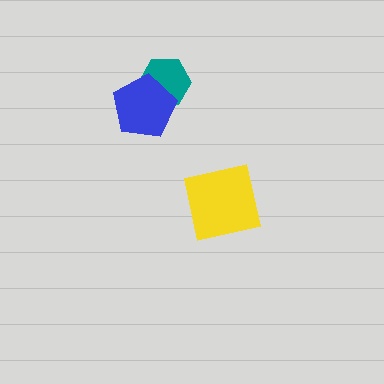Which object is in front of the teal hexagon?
The blue pentagon is in front of the teal hexagon.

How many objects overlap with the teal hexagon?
1 object overlaps with the teal hexagon.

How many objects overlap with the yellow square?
0 objects overlap with the yellow square.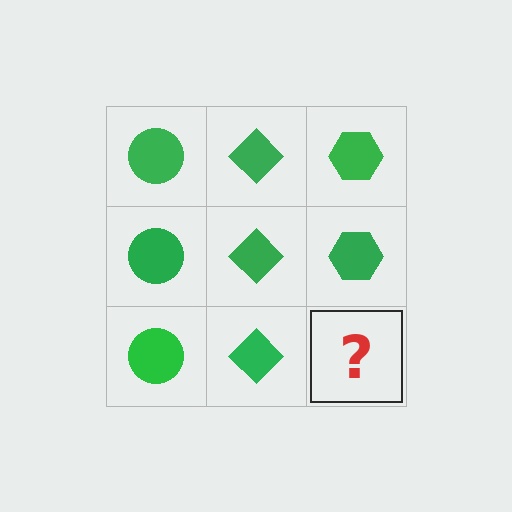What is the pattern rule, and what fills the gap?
The rule is that each column has a consistent shape. The gap should be filled with a green hexagon.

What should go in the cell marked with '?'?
The missing cell should contain a green hexagon.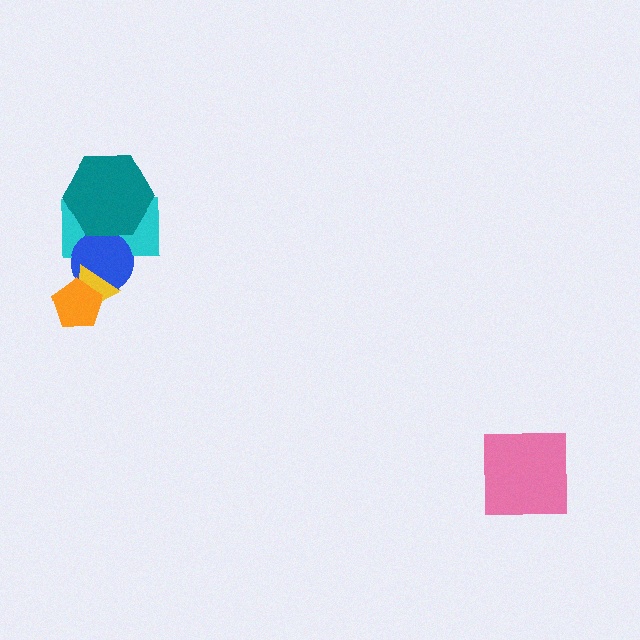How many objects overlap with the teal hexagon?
2 objects overlap with the teal hexagon.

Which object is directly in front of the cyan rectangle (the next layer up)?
The blue circle is directly in front of the cyan rectangle.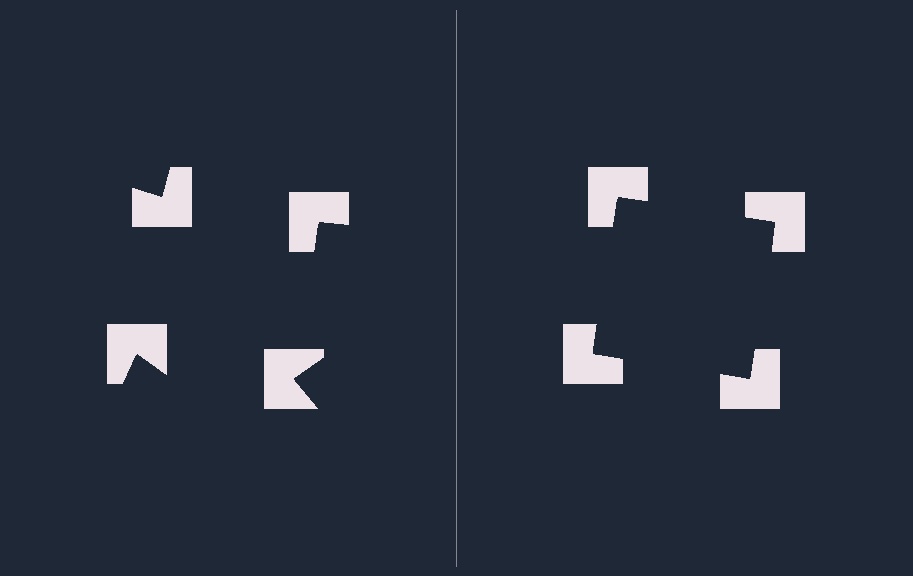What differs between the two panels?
The notched squares are positioned identically on both sides; only the wedge orientations differ. On the right they align to a square; on the left they are misaligned.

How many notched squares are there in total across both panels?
8 — 4 on each side.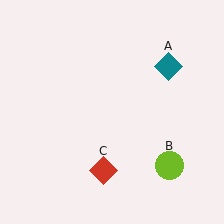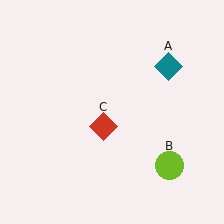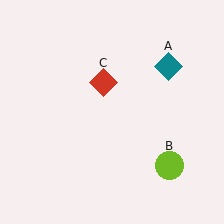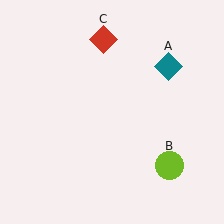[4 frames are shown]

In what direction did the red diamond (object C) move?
The red diamond (object C) moved up.